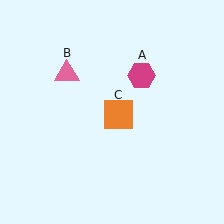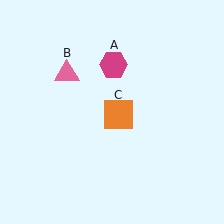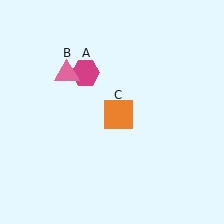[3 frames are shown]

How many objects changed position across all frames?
1 object changed position: magenta hexagon (object A).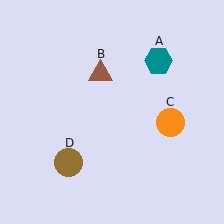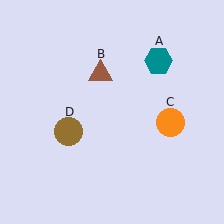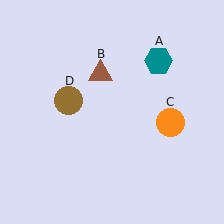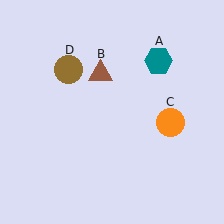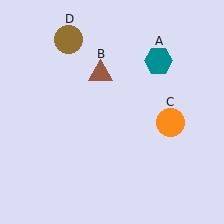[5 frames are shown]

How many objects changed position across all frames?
1 object changed position: brown circle (object D).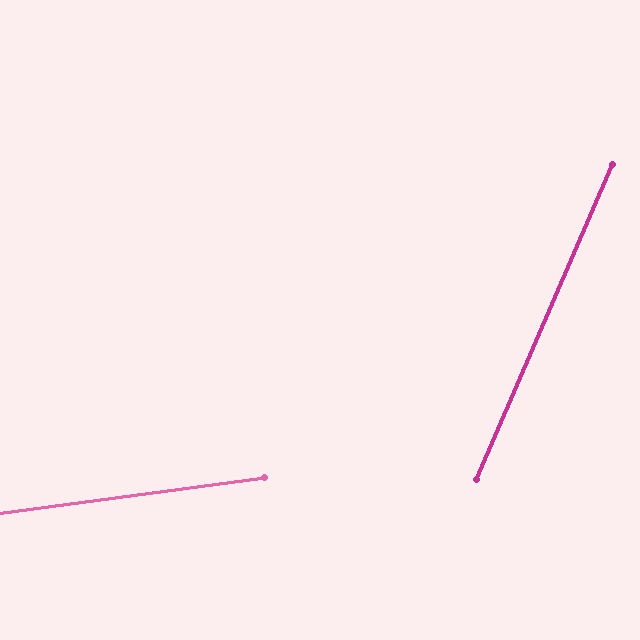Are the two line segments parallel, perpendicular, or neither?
Neither parallel nor perpendicular — they differ by about 59°.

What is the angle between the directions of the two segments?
Approximately 59 degrees.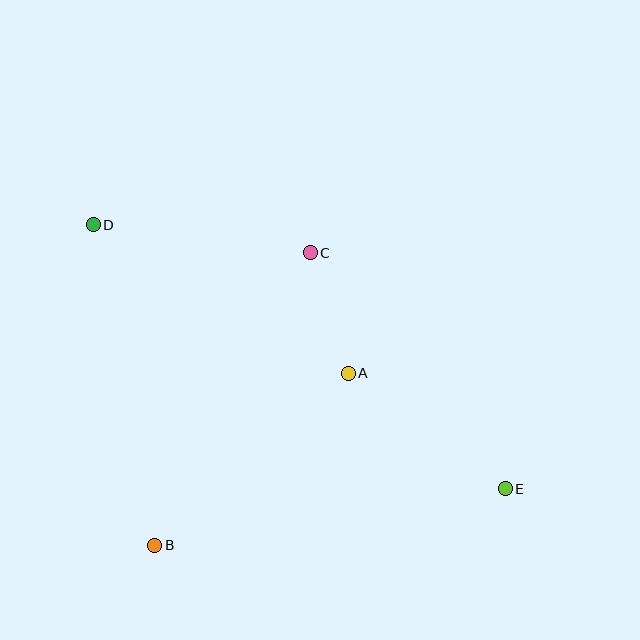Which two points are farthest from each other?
Points D and E are farthest from each other.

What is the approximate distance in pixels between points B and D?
The distance between B and D is approximately 327 pixels.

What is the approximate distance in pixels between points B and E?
The distance between B and E is approximately 355 pixels.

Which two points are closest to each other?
Points A and C are closest to each other.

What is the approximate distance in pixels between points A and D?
The distance between A and D is approximately 295 pixels.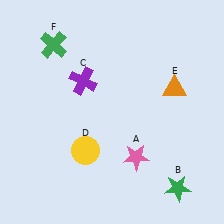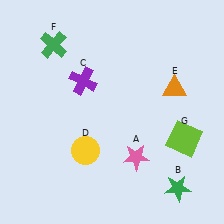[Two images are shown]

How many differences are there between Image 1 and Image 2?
There is 1 difference between the two images.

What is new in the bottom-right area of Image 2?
A lime square (G) was added in the bottom-right area of Image 2.